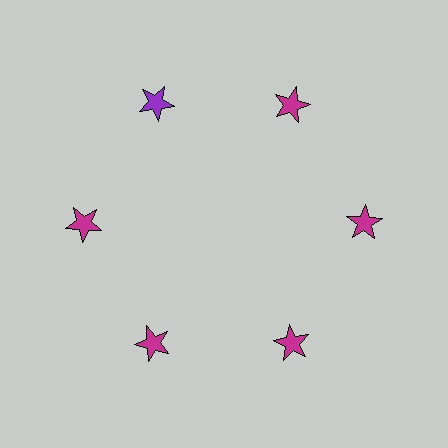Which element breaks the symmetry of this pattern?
The purple star at roughly the 11 o'clock position breaks the symmetry. All other shapes are magenta stars.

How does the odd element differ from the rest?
It has a different color: purple instead of magenta.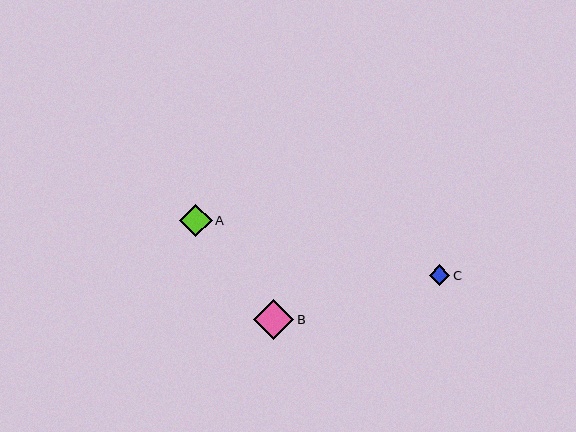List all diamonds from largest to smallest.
From largest to smallest: B, A, C.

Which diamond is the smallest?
Diamond C is the smallest with a size of approximately 21 pixels.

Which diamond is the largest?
Diamond B is the largest with a size of approximately 40 pixels.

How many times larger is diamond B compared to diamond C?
Diamond B is approximately 1.9 times the size of diamond C.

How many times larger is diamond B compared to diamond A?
Diamond B is approximately 1.2 times the size of diamond A.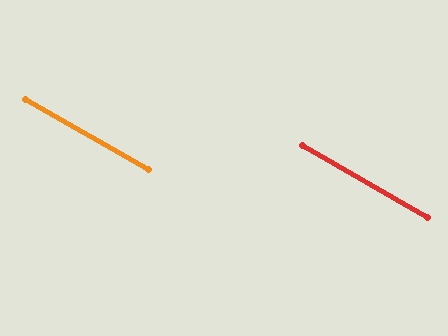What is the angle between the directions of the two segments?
Approximately 0 degrees.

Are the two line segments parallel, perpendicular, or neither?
Parallel — their directions differ by only 0.3°.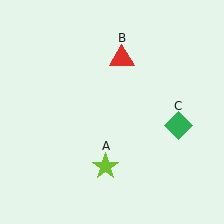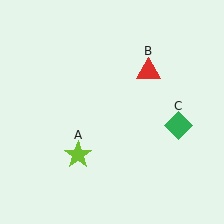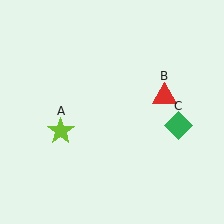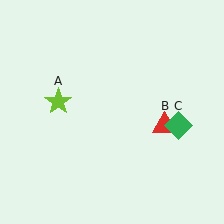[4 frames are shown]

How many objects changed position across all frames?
2 objects changed position: lime star (object A), red triangle (object B).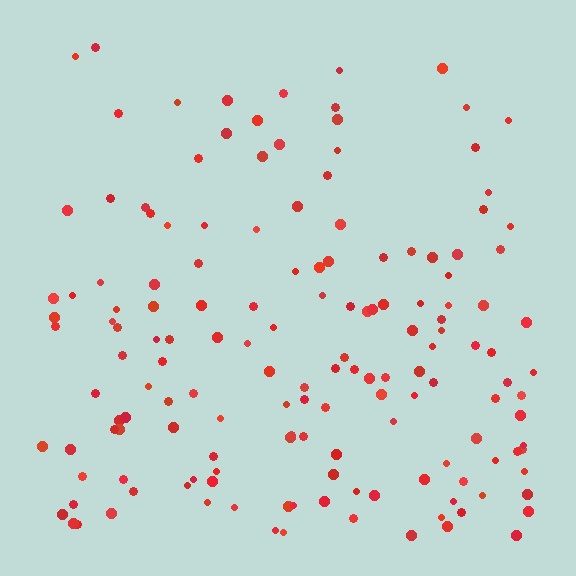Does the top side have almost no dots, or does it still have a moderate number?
Still a moderate number, just noticeably fewer than the bottom.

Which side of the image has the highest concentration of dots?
The bottom.